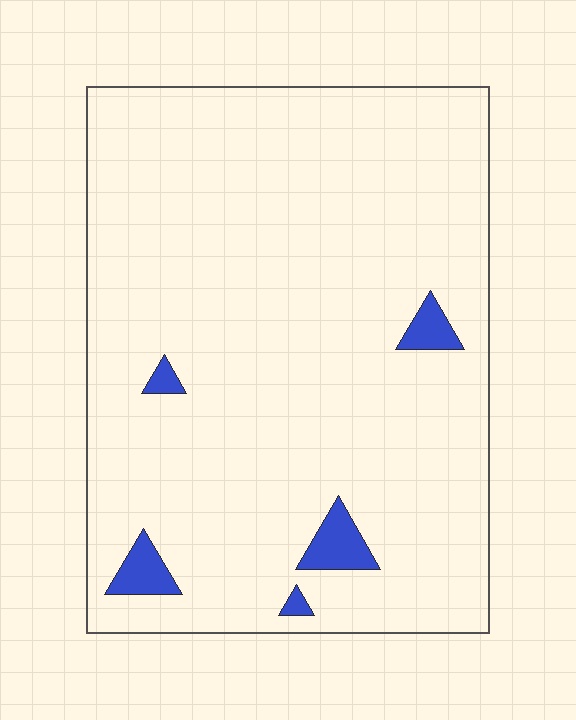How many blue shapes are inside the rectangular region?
5.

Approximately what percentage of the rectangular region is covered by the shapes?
Approximately 5%.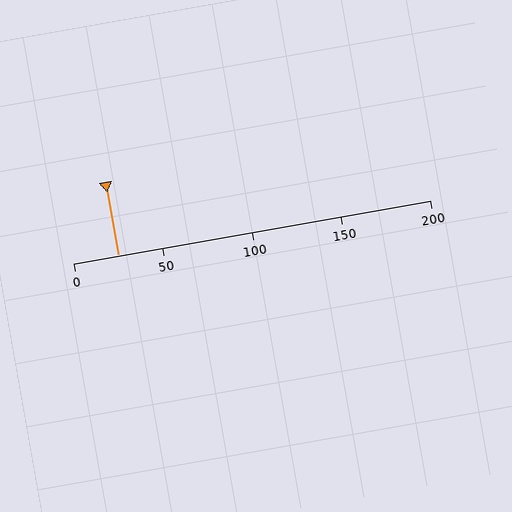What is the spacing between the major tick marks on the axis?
The major ticks are spaced 50 apart.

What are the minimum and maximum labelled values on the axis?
The axis runs from 0 to 200.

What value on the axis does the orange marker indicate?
The marker indicates approximately 25.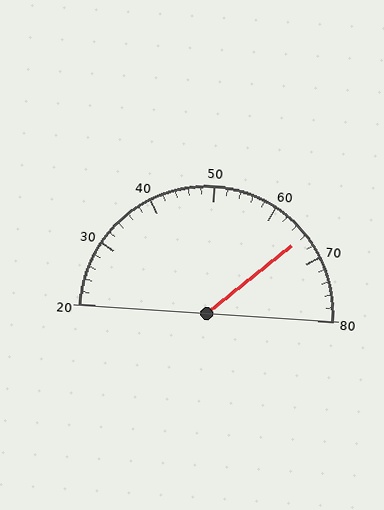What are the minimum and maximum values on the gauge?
The gauge ranges from 20 to 80.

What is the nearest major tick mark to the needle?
The nearest major tick mark is 70.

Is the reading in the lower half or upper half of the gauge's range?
The reading is in the upper half of the range (20 to 80).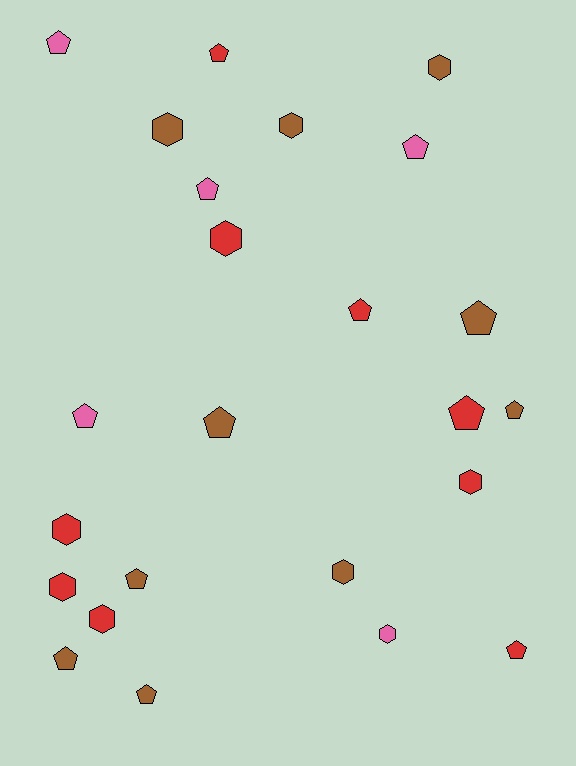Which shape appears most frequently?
Pentagon, with 14 objects.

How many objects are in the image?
There are 24 objects.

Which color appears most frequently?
Brown, with 10 objects.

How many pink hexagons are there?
There is 1 pink hexagon.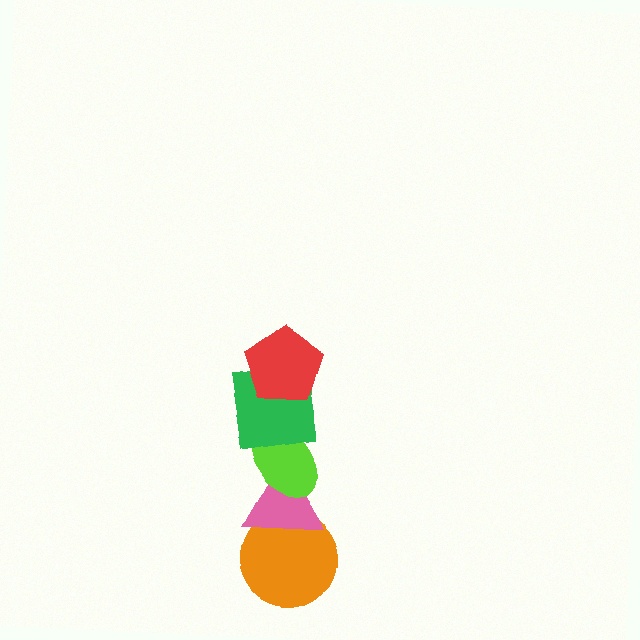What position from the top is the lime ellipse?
The lime ellipse is 3rd from the top.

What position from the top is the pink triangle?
The pink triangle is 4th from the top.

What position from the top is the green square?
The green square is 2nd from the top.